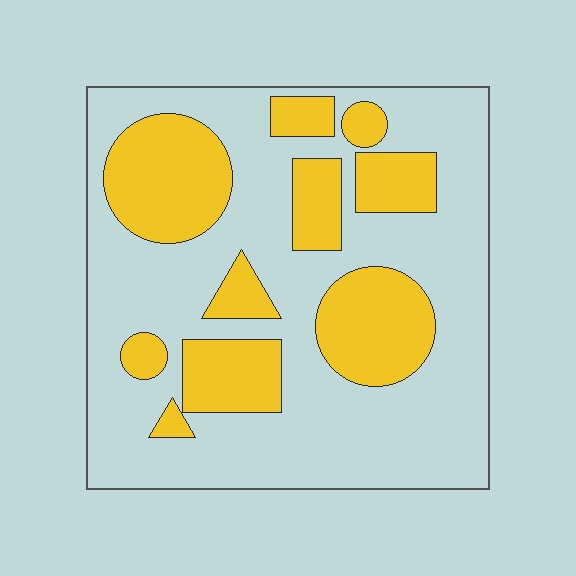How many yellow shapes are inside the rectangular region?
10.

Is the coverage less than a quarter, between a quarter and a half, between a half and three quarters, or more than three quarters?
Between a quarter and a half.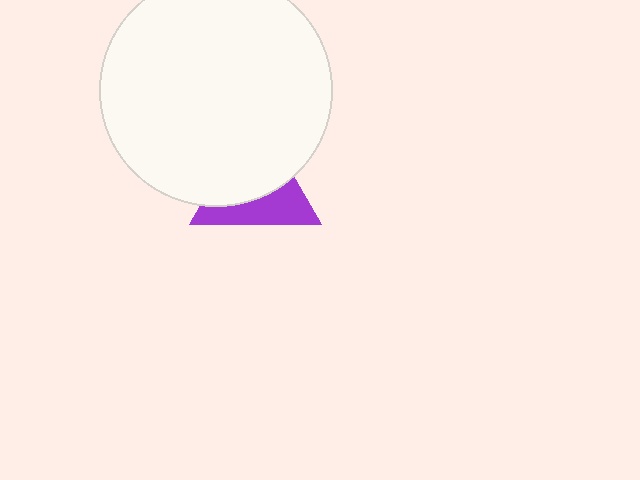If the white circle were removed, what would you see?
You would see the complete purple triangle.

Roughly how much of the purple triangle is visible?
A small part of it is visible (roughly 42%).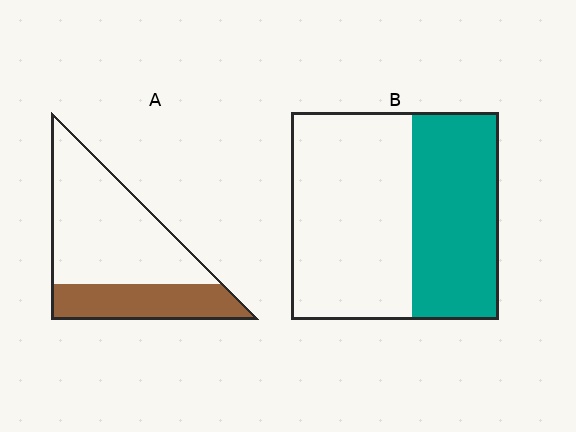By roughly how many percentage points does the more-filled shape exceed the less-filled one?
By roughly 10 percentage points (B over A).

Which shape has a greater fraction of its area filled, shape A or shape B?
Shape B.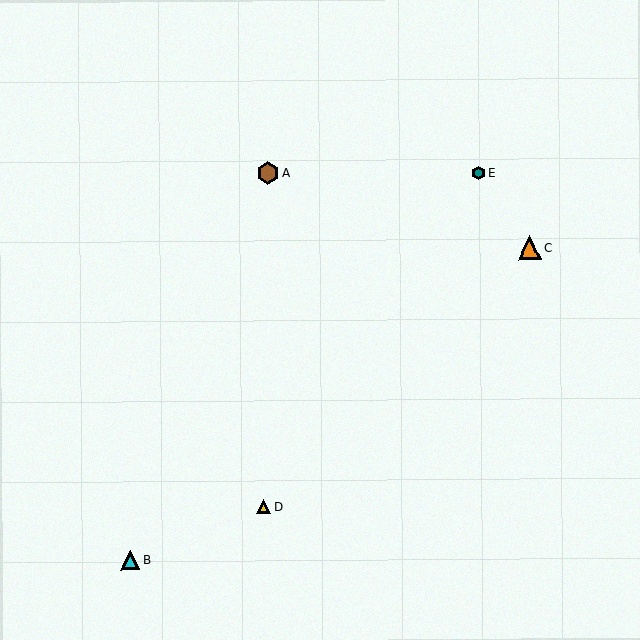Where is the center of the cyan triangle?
The center of the cyan triangle is at (130, 560).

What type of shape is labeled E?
Shape E is a teal hexagon.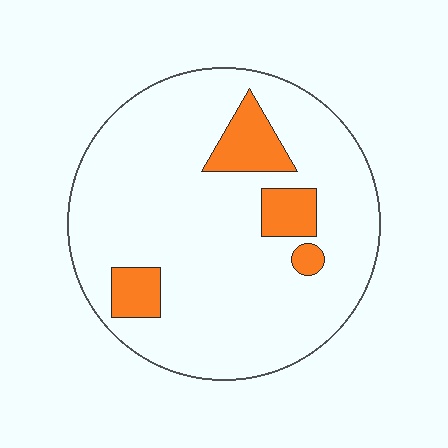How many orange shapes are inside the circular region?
4.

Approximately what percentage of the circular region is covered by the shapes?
Approximately 15%.